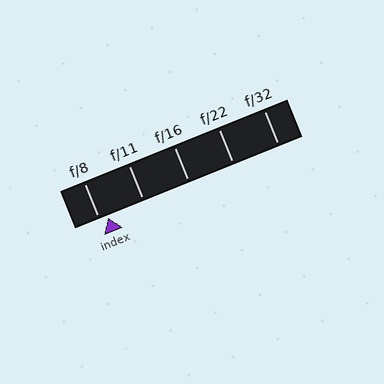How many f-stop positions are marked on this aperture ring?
There are 5 f-stop positions marked.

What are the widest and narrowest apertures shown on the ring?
The widest aperture shown is f/8 and the narrowest is f/32.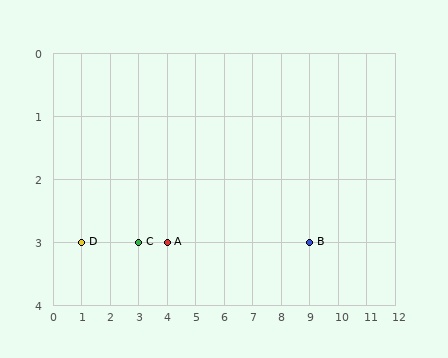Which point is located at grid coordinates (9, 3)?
Point B is at (9, 3).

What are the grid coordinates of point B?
Point B is at grid coordinates (9, 3).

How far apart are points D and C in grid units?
Points D and C are 2 columns apart.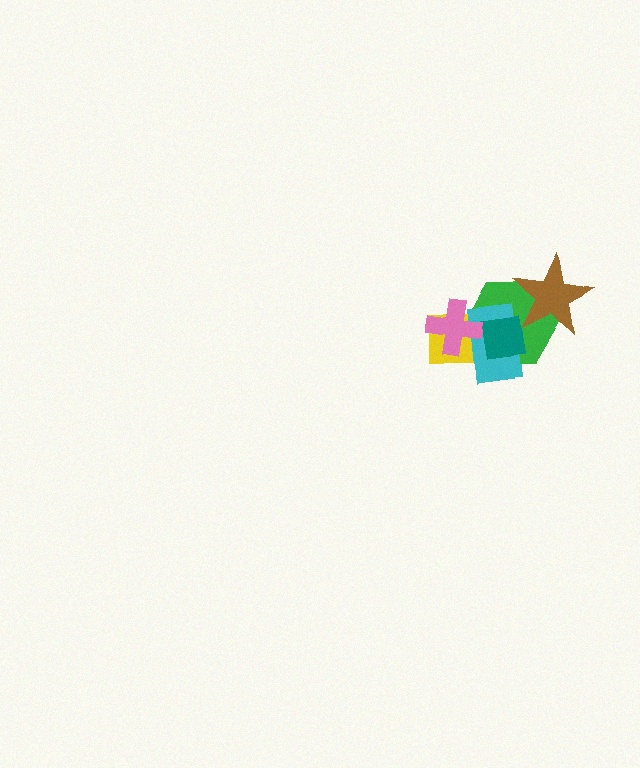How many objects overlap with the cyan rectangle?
4 objects overlap with the cyan rectangle.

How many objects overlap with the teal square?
3 objects overlap with the teal square.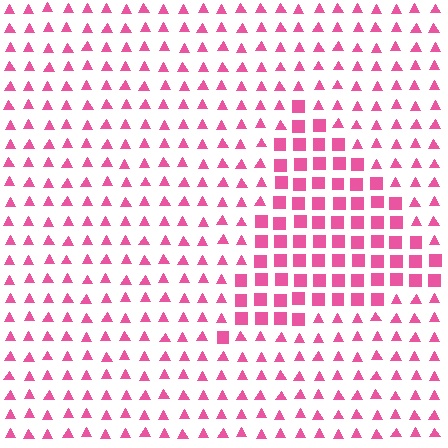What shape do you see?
I see a triangle.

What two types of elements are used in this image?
The image uses squares inside the triangle region and triangles outside it.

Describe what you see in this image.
The image is filled with small pink elements arranged in a uniform grid. A triangle-shaped region contains squares, while the surrounding area contains triangles. The boundary is defined purely by the change in element shape.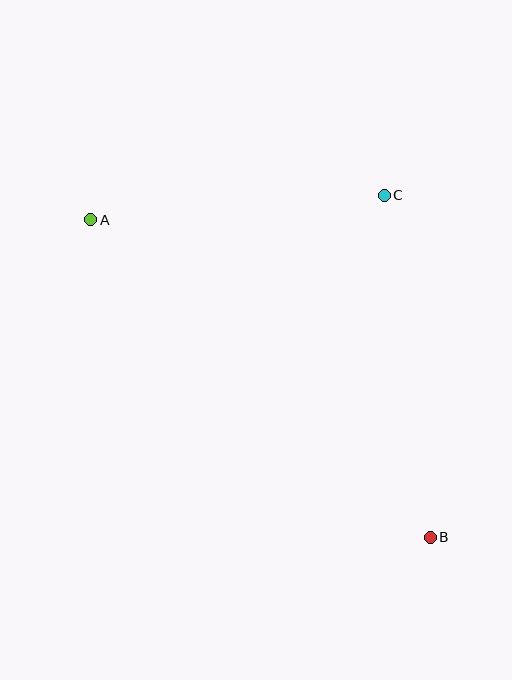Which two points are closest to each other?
Points A and C are closest to each other.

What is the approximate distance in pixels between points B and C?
The distance between B and C is approximately 345 pixels.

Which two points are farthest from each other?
Points A and B are farthest from each other.